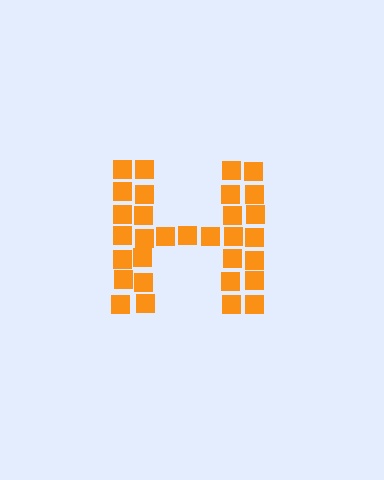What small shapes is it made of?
It is made of small squares.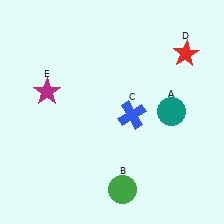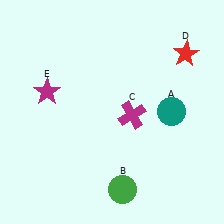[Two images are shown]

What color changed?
The cross (C) changed from blue in Image 1 to magenta in Image 2.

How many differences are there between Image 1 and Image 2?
There is 1 difference between the two images.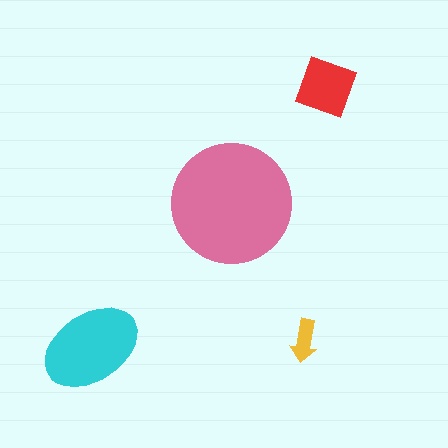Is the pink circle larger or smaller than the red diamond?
Larger.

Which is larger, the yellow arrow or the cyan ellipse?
The cyan ellipse.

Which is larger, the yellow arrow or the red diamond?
The red diamond.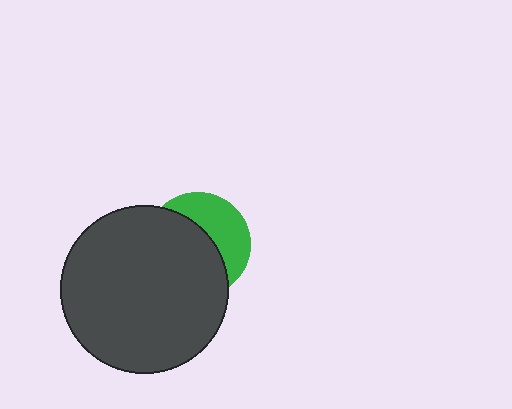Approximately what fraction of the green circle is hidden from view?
Roughly 61% of the green circle is hidden behind the dark gray circle.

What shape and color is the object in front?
The object in front is a dark gray circle.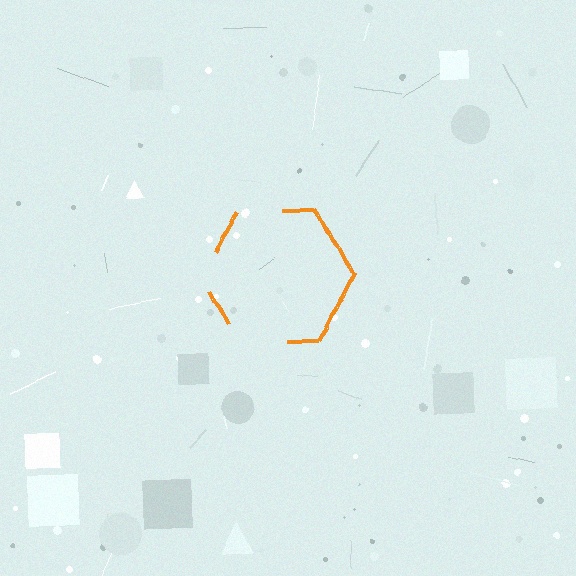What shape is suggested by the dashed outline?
The dashed outline suggests a hexagon.